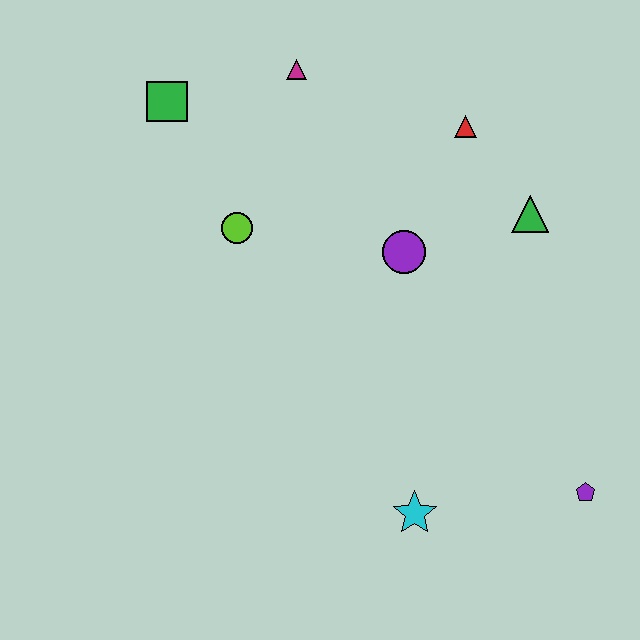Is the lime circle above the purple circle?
Yes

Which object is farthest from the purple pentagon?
The green square is farthest from the purple pentagon.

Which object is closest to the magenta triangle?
The green square is closest to the magenta triangle.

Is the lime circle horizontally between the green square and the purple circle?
Yes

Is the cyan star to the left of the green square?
No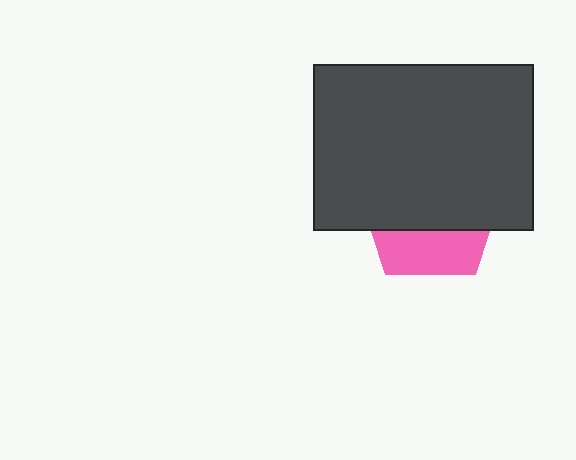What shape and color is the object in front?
The object in front is a dark gray rectangle.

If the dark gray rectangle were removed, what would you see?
You would see the complete pink pentagon.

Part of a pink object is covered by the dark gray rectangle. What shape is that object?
It is a pentagon.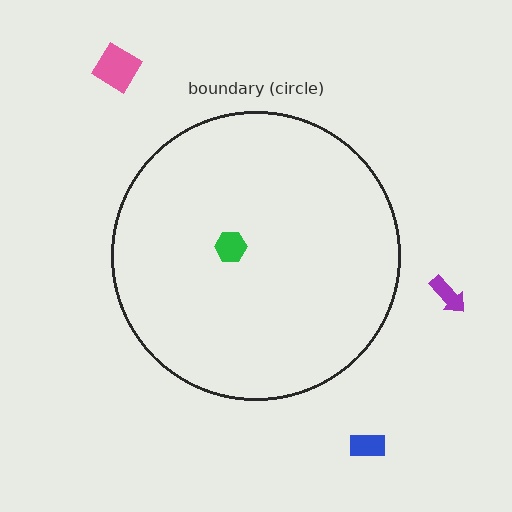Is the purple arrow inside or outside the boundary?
Outside.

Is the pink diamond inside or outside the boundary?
Outside.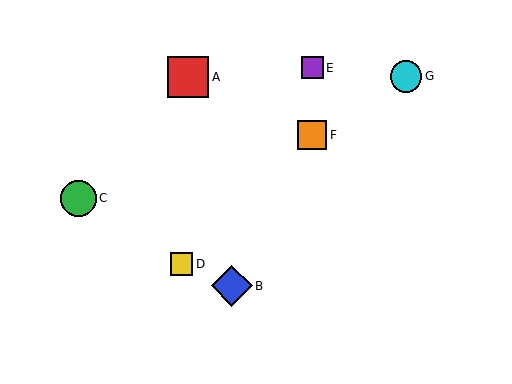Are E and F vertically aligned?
Yes, both are at x≈312.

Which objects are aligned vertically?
Objects E, F are aligned vertically.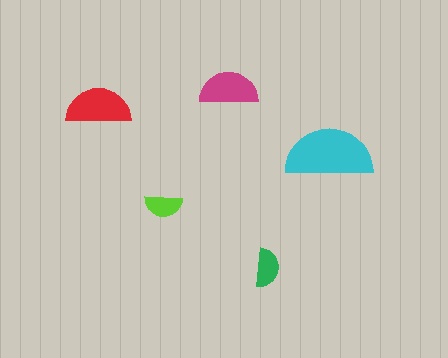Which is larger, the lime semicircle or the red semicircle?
The red one.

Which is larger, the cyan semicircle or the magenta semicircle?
The cyan one.